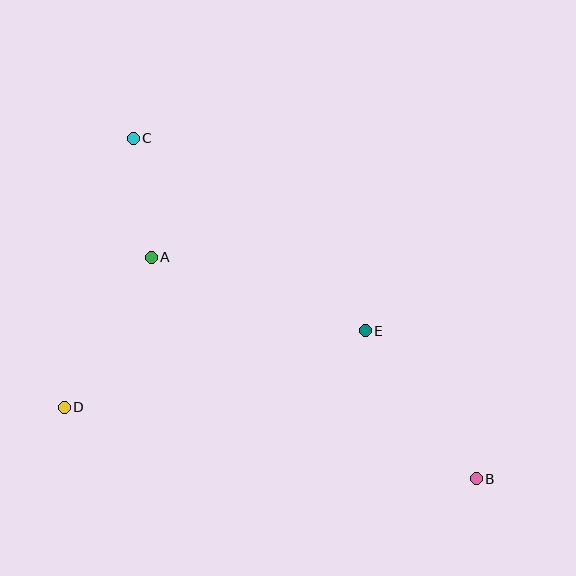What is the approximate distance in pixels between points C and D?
The distance between C and D is approximately 278 pixels.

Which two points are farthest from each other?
Points B and C are farthest from each other.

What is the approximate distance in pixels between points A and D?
The distance between A and D is approximately 173 pixels.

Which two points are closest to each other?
Points A and C are closest to each other.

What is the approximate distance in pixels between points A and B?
The distance between A and B is approximately 393 pixels.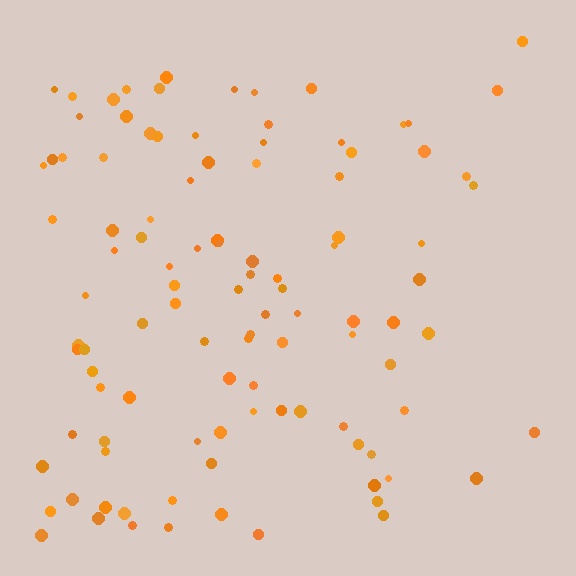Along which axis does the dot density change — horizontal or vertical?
Horizontal.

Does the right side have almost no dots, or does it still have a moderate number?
Still a moderate number, just noticeably fewer than the left.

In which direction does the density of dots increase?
From right to left, with the left side densest.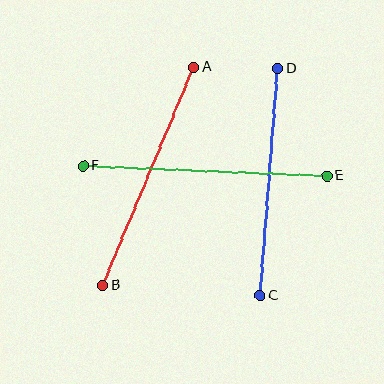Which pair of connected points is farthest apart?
Points E and F are farthest apart.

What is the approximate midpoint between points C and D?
The midpoint is at approximately (269, 182) pixels.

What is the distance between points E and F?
The distance is approximately 244 pixels.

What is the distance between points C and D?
The distance is approximately 228 pixels.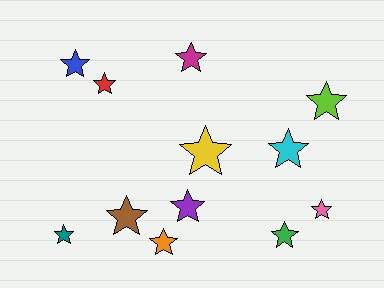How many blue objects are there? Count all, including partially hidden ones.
There is 1 blue object.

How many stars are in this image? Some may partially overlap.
There are 12 stars.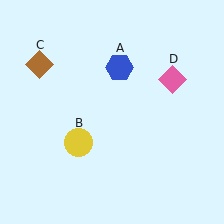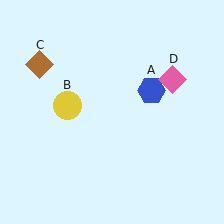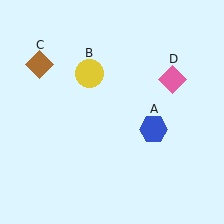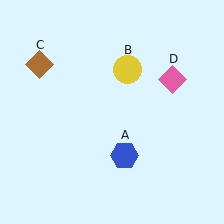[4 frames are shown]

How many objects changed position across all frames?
2 objects changed position: blue hexagon (object A), yellow circle (object B).